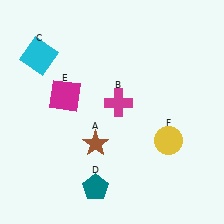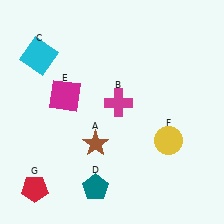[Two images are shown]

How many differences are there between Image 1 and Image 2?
There is 1 difference between the two images.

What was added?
A red pentagon (G) was added in Image 2.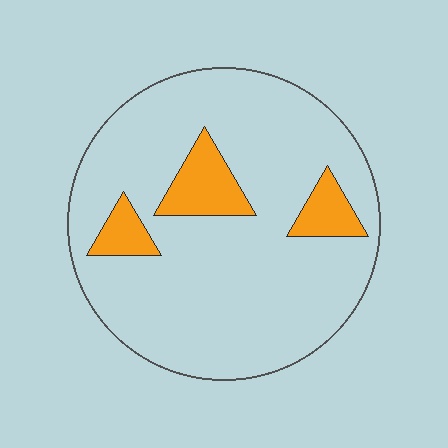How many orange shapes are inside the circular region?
3.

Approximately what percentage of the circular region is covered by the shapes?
Approximately 15%.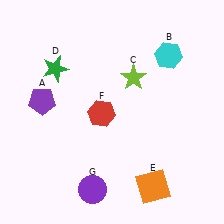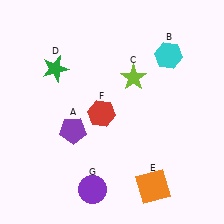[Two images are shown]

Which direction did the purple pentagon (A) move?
The purple pentagon (A) moved right.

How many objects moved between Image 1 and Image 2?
1 object moved between the two images.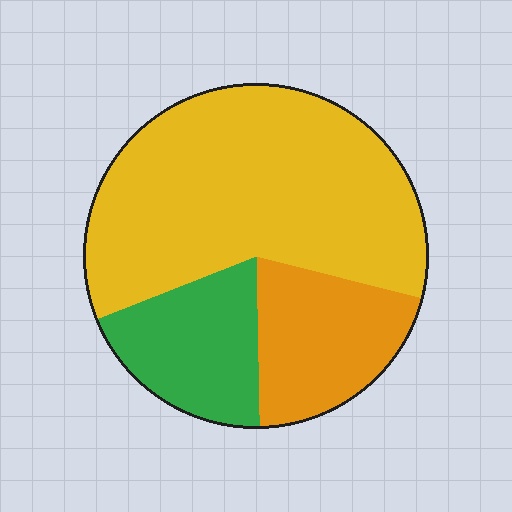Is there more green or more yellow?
Yellow.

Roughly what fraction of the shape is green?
Green covers around 20% of the shape.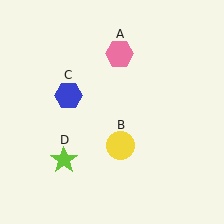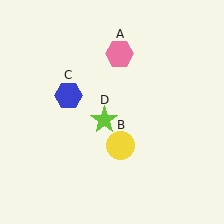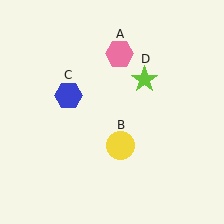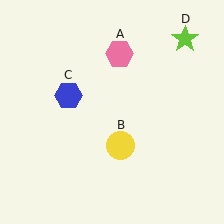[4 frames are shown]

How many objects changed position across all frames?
1 object changed position: lime star (object D).